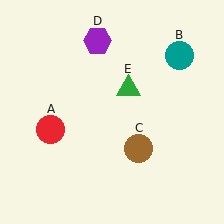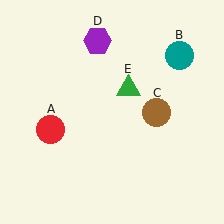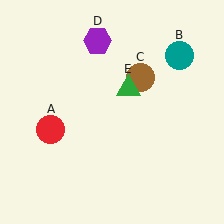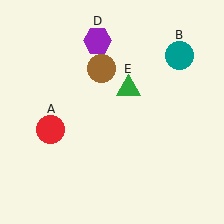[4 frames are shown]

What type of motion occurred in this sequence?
The brown circle (object C) rotated counterclockwise around the center of the scene.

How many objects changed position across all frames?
1 object changed position: brown circle (object C).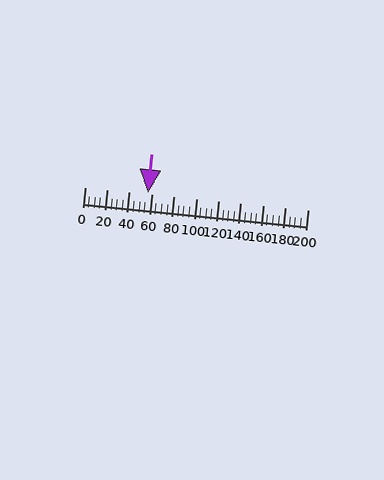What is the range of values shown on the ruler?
The ruler shows values from 0 to 200.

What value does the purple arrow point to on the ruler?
The purple arrow points to approximately 56.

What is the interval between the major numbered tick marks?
The major tick marks are spaced 20 units apart.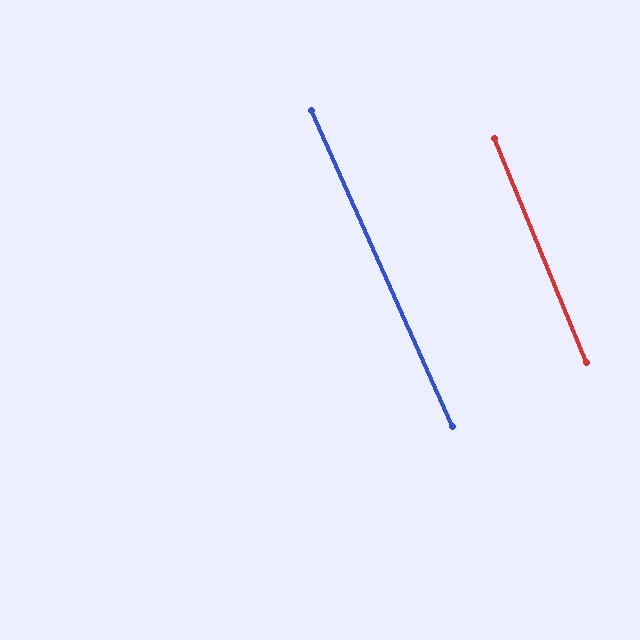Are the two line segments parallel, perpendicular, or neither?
Parallel — their directions differ by only 1.7°.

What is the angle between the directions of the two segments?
Approximately 2 degrees.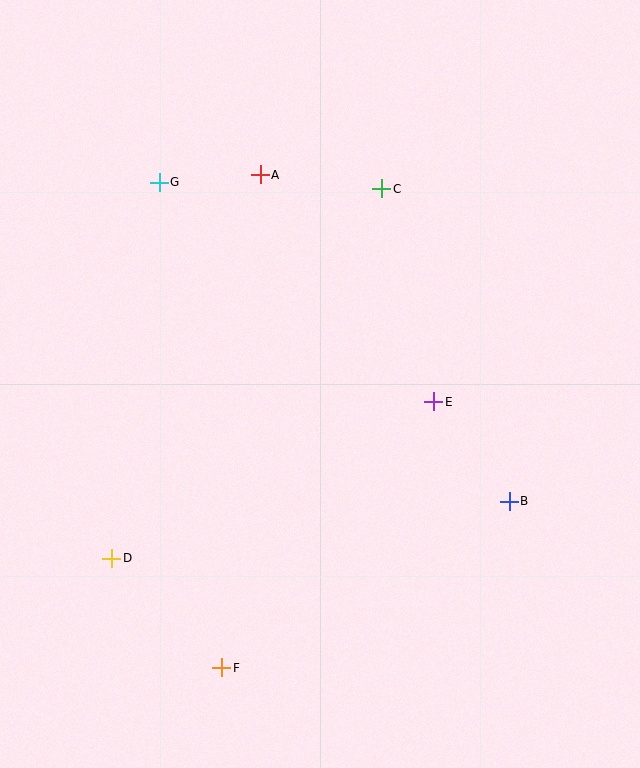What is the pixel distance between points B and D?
The distance between B and D is 401 pixels.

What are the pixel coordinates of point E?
Point E is at (434, 402).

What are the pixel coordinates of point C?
Point C is at (382, 189).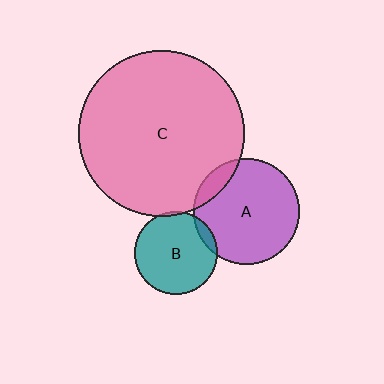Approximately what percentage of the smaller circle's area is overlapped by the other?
Approximately 10%.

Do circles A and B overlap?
Yes.